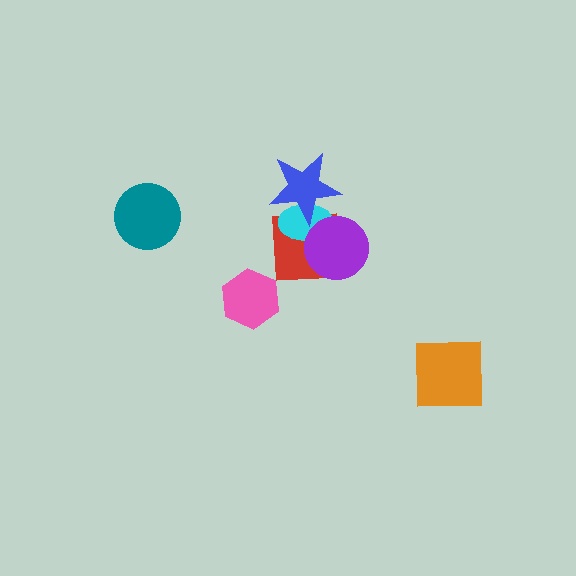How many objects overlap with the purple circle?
2 objects overlap with the purple circle.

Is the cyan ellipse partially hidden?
Yes, it is partially covered by another shape.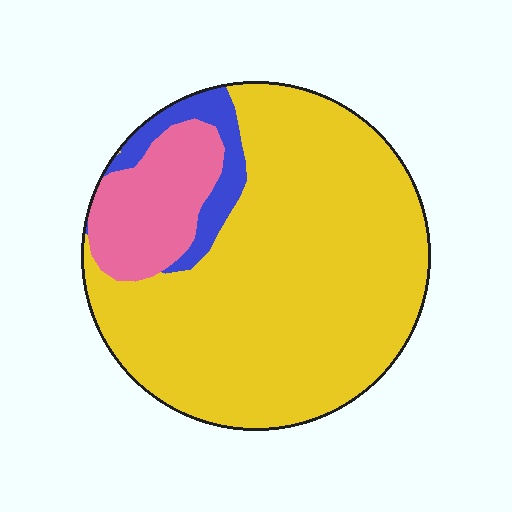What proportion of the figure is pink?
Pink covers around 15% of the figure.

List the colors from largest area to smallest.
From largest to smallest: yellow, pink, blue.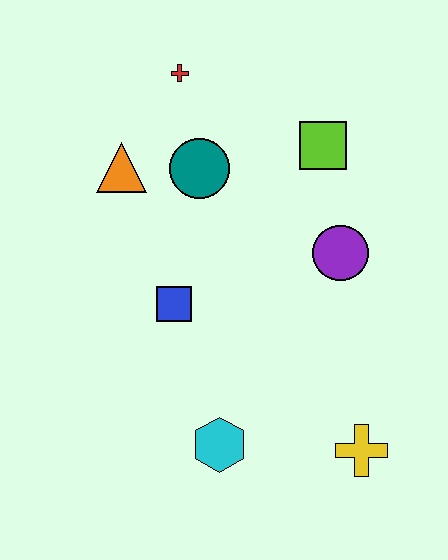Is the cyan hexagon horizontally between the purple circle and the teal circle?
Yes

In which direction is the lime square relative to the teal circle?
The lime square is to the right of the teal circle.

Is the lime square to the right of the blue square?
Yes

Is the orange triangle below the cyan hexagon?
No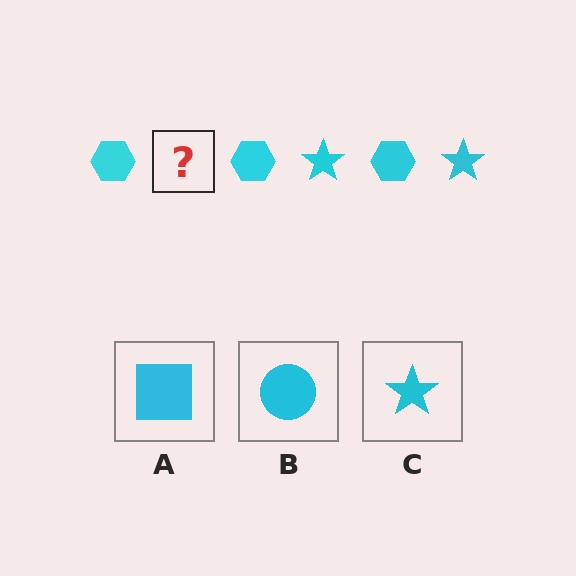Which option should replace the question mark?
Option C.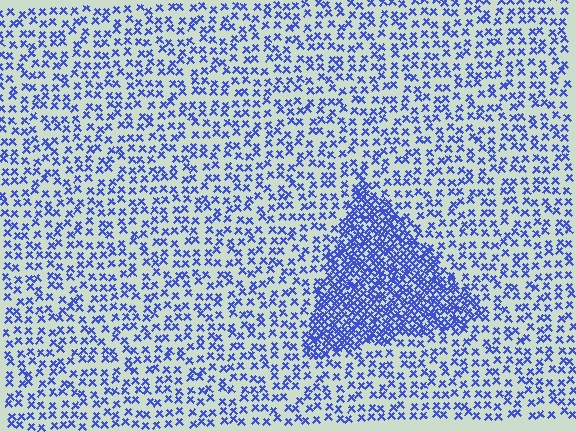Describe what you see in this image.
The image contains small blue elements arranged at two different densities. A triangle-shaped region is visible where the elements are more densely packed than the surrounding area.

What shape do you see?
I see a triangle.